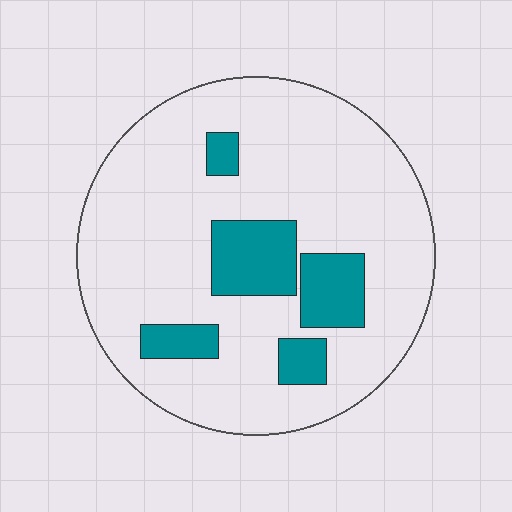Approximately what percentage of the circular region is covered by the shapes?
Approximately 20%.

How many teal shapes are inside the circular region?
5.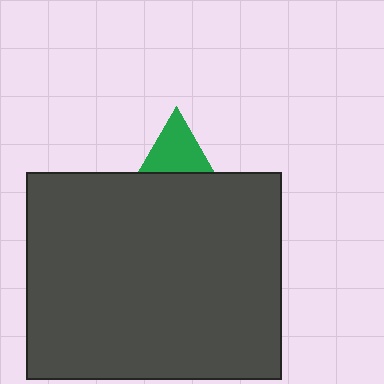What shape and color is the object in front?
The object in front is a dark gray rectangle.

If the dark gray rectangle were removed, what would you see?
You would see the complete green triangle.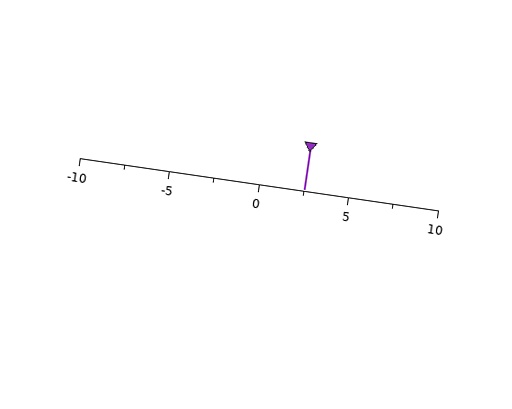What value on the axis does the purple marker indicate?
The marker indicates approximately 2.5.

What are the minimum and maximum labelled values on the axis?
The axis runs from -10 to 10.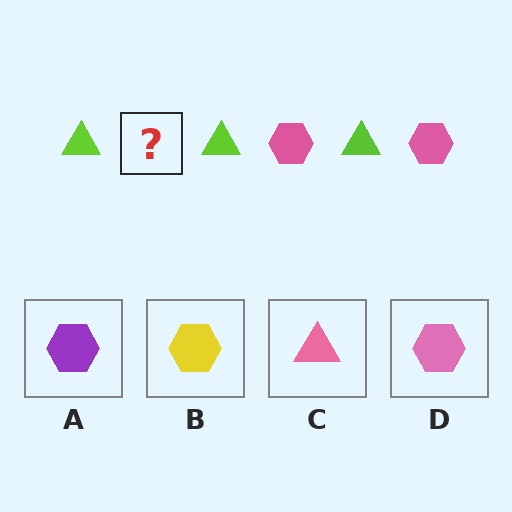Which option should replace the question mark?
Option D.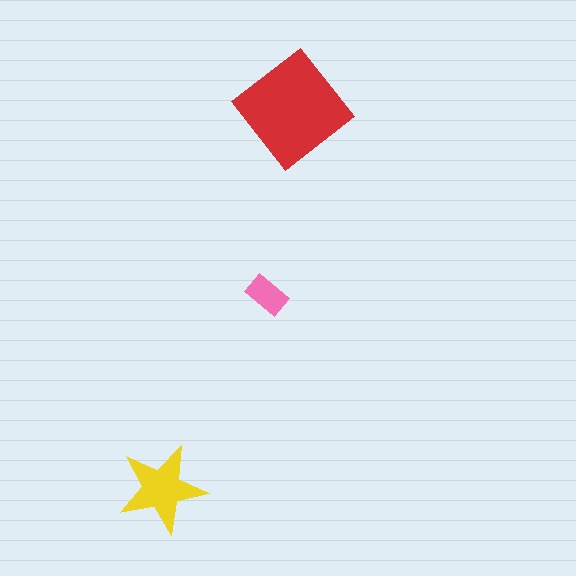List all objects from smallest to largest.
The pink rectangle, the yellow star, the red diamond.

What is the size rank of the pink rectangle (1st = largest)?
3rd.